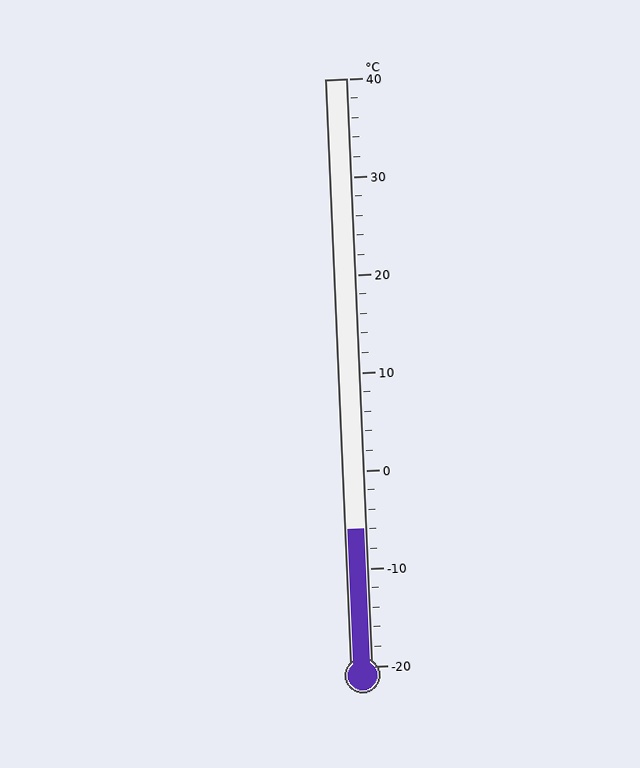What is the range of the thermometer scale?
The thermometer scale ranges from -20°C to 40°C.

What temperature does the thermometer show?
The thermometer shows approximately -6°C.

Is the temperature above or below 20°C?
The temperature is below 20°C.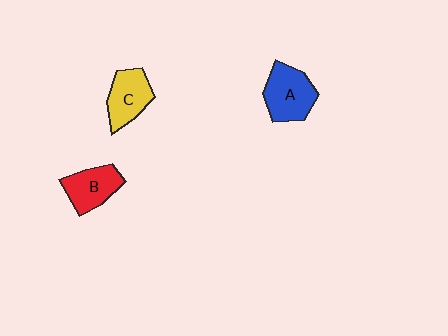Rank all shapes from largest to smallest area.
From largest to smallest: A (blue), C (yellow), B (red).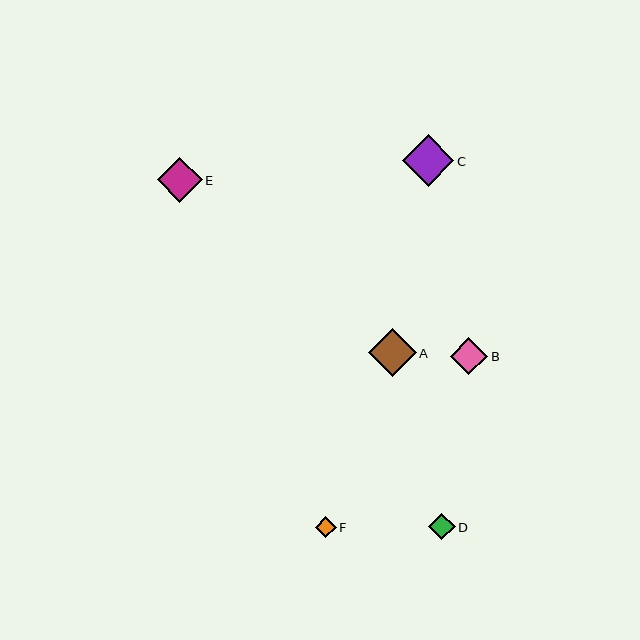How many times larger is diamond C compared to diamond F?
Diamond C is approximately 2.5 times the size of diamond F.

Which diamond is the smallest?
Diamond F is the smallest with a size of approximately 21 pixels.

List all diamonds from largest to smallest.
From largest to smallest: C, A, E, B, D, F.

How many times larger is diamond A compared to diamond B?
Diamond A is approximately 1.3 times the size of diamond B.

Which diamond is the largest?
Diamond C is the largest with a size of approximately 52 pixels.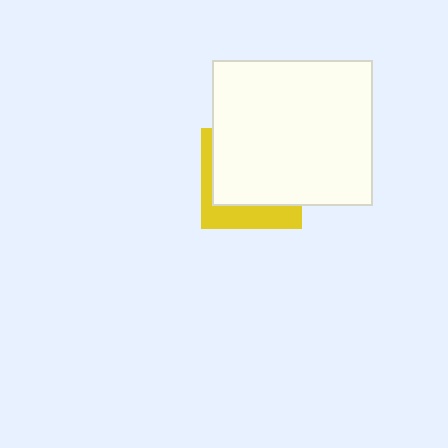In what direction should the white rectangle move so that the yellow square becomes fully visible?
The white rectangle should move toward the upper-right. That is the shortest direction to clear the overlap and leave the yellow square fully visible.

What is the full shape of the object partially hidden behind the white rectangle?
The partially hidden object is a yellow square.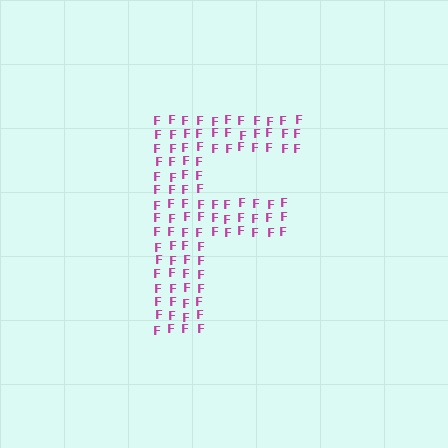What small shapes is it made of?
It is made of small letter F's.